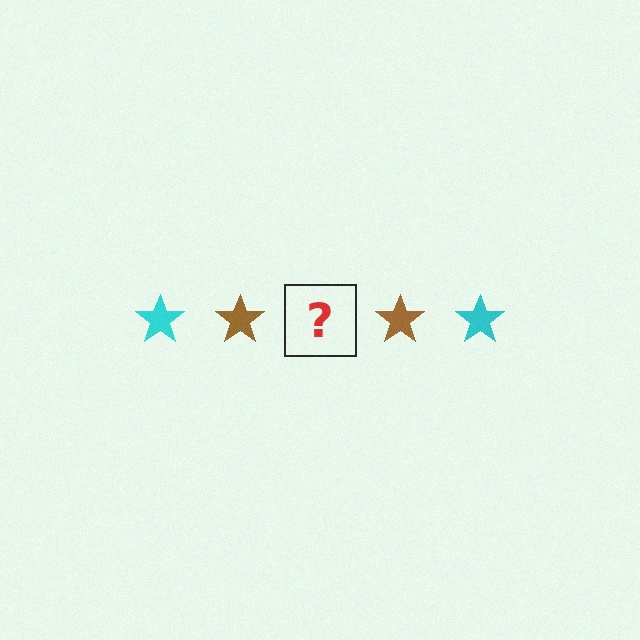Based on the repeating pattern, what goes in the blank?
The blank should be a cyan star.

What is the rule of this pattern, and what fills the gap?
The rule is that the pattern cycles through cyan, brown stars. The gap should be filled with a cyan star.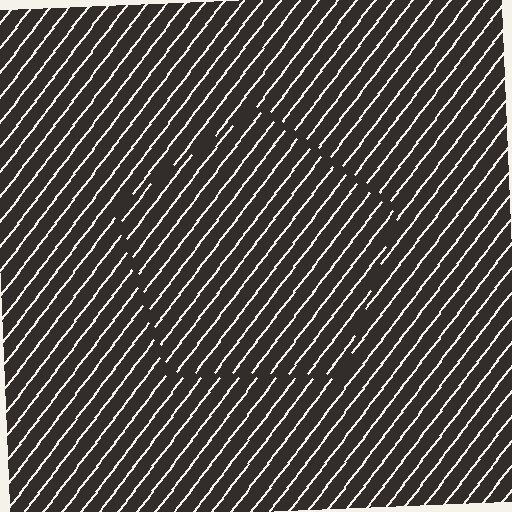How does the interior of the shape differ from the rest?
The interior of the shape contains the same grating, shifted by half a period — the contour is defined by the phase discontinuity where line-ends from the inner and outer gratings abut.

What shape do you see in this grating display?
An illusory pentagon. The interior of the shape contains the same grating, shifted by half a period — the contour is defined by the phase discontinuity where line-ends from the inner and outer gratings abut.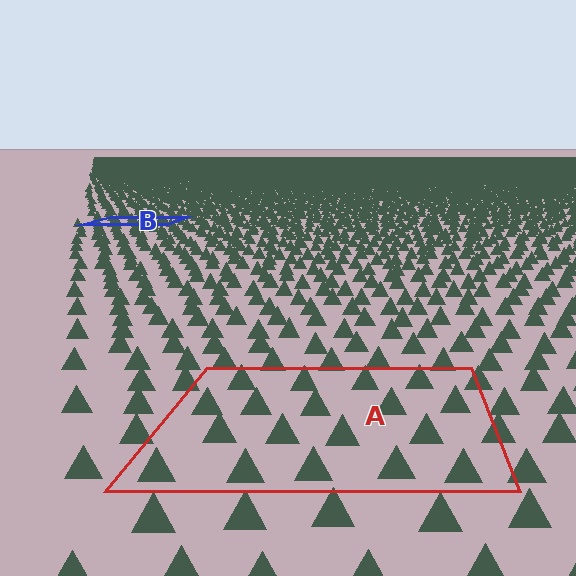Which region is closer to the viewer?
Region A is closer. The texture elements there are larger and more spread out.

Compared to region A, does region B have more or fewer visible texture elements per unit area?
Region B has more texture elements per unit area — they are packed more densely because it is farther away.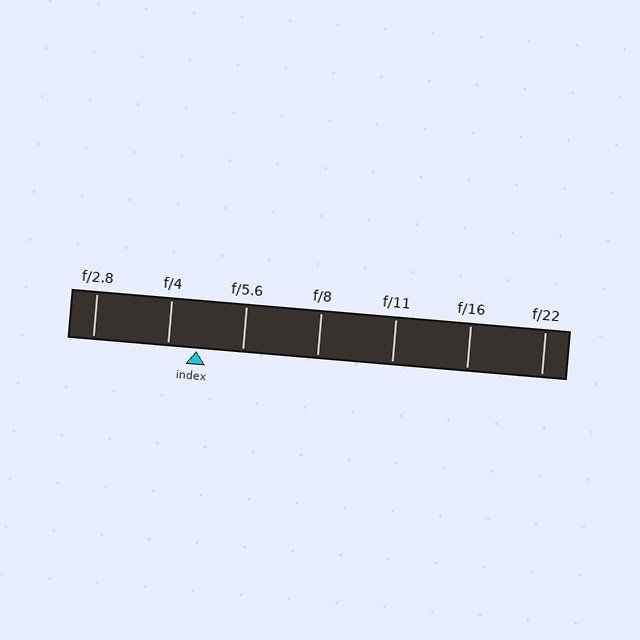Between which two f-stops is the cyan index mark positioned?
The index mark is between f/4 and f/5.6.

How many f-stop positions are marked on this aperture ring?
There are 7 f-stop positions marked.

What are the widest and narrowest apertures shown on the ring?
The widest aperture shown is f/2.8 and the narrowest is f/22.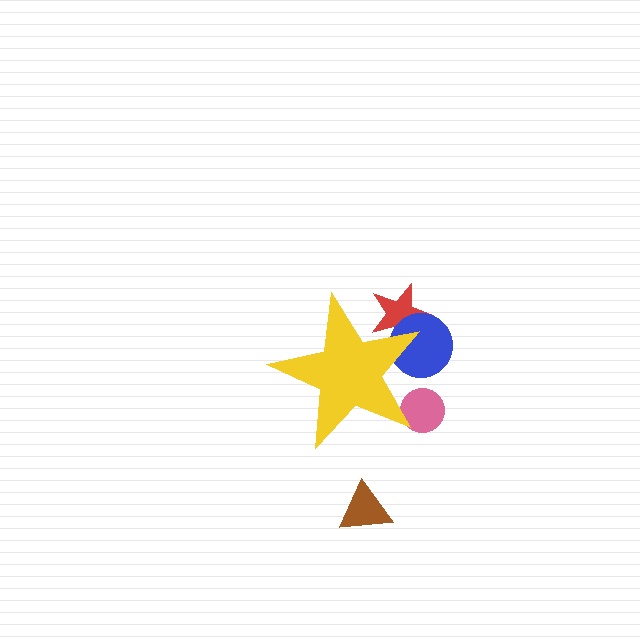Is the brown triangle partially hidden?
No, the brown triangle is fully visible.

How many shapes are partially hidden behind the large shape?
3 shapes are partially hidden.